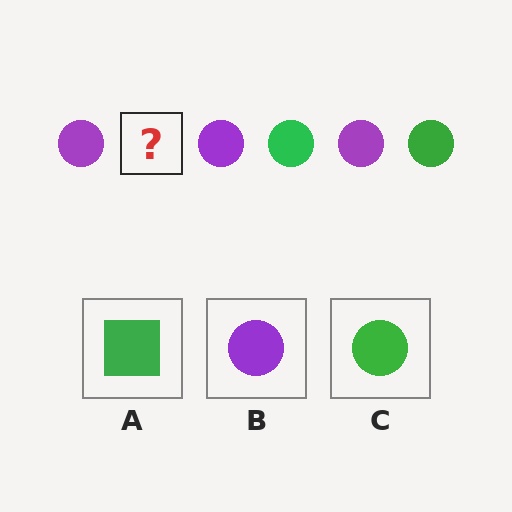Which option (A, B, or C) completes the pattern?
C.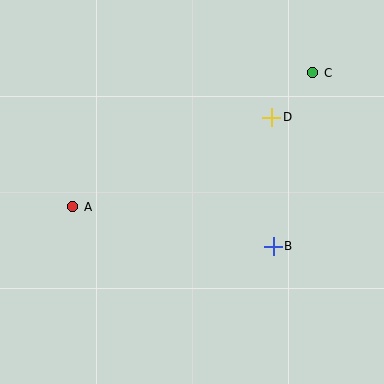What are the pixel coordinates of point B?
Point B is at (273, 246).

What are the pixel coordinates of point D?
Point D is at (272, 117).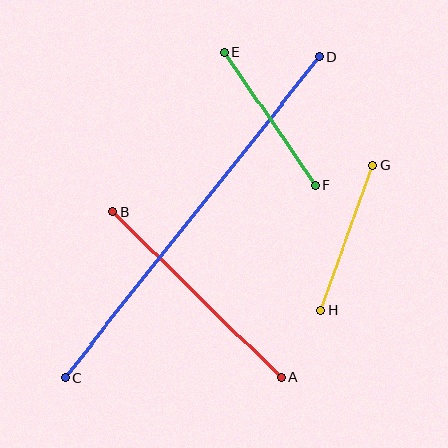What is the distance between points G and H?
The distance is approximately 153 pixels.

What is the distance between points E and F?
The distance is approximately 160 pixels.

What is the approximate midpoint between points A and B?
The midpoint is at approximately (197, 295) pixels.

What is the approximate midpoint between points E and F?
The midpoint is at approximately (270, 119) pixels.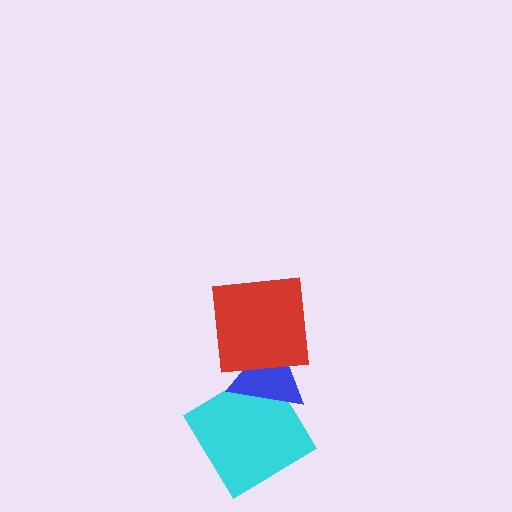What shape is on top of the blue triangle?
The red square is on top of the blue triangle.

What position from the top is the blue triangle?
The blue triangle is 2nd from the top.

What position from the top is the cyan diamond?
The cyan diamond is 3rd from the top.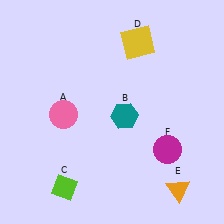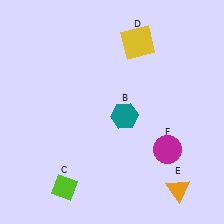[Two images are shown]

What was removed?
The pink circle (A) was removed in Image 2.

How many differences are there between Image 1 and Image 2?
There is 1 difference between the two images.